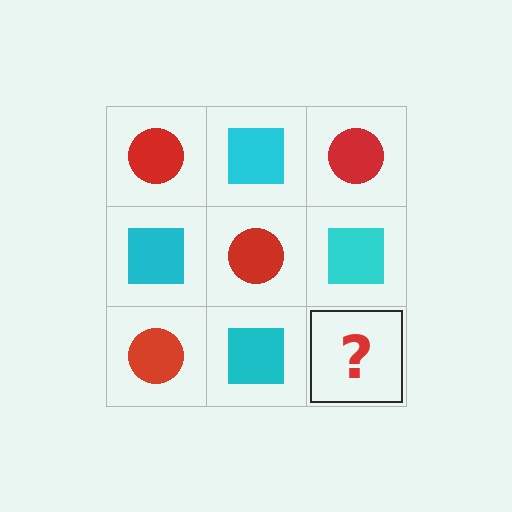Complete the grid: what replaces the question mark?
The question mark should be replaced with a red circle.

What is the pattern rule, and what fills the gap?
The rule is that it alternates red circle and cyan square in a checkerboard pattern. The gap should be filled with a red circle.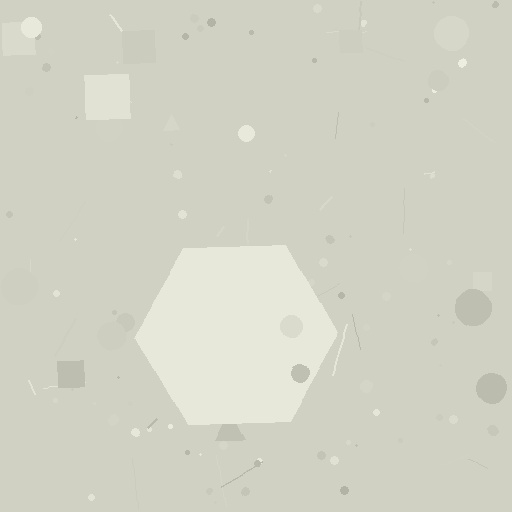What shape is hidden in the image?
A hexagon is hidden in the image.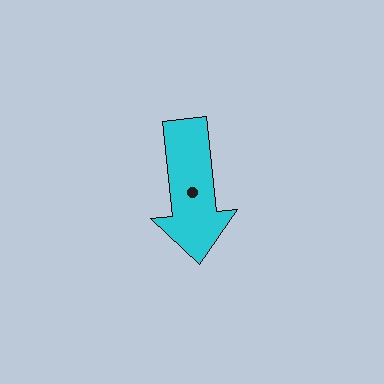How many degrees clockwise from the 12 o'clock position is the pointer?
Approximately 174 degrees.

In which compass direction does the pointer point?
South.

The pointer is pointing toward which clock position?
Roughly 6 o'clock.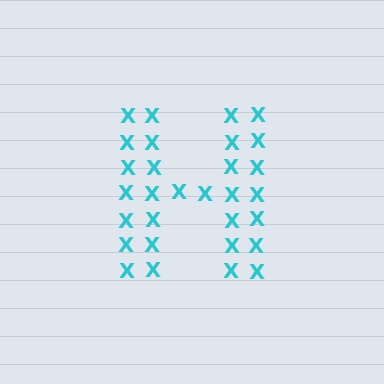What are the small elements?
The small elements are letter X's.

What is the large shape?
The large shape is the letter H.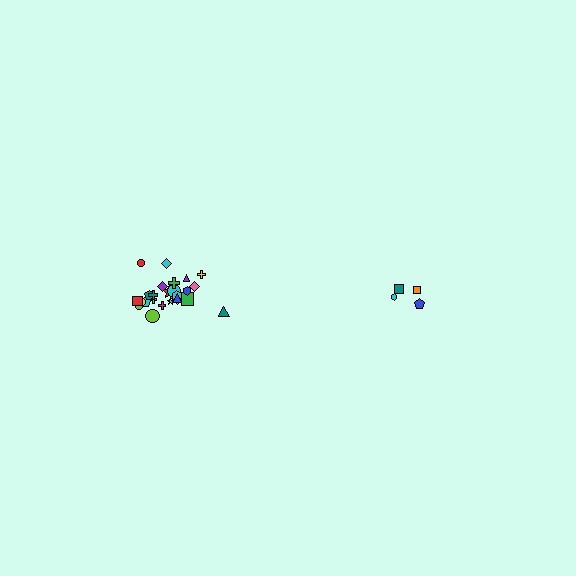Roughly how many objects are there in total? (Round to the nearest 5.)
Roughly 30 objects in total.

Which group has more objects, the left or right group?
The left group.